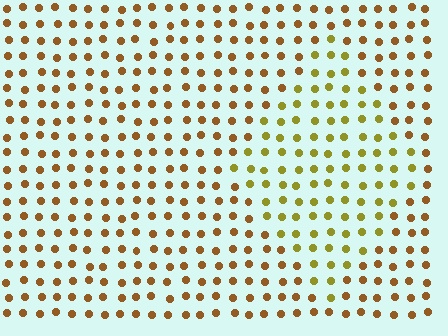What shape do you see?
I see a diamond.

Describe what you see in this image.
The image is filled with small brown elements in a uniform arrangement. A diamond-shaped region is visible where the elements are tinted to a slightly different hue, forming a subtle color boundary.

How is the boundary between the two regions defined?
The boundary is defined purely by a slight shift in hue (about 32 degrees). Spacing, size, and orientation are identical on both sides.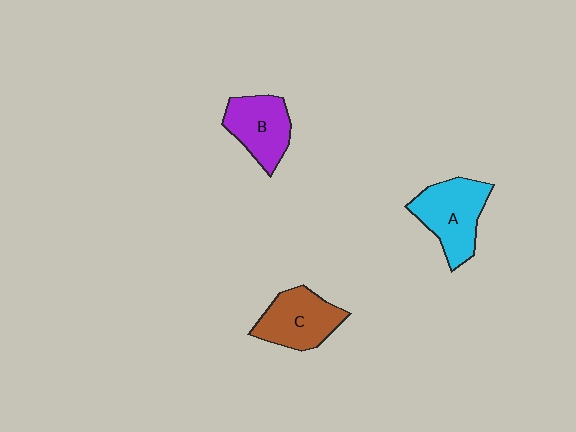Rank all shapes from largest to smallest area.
From largest to smallest: A (cyan), C (brown), B (purple).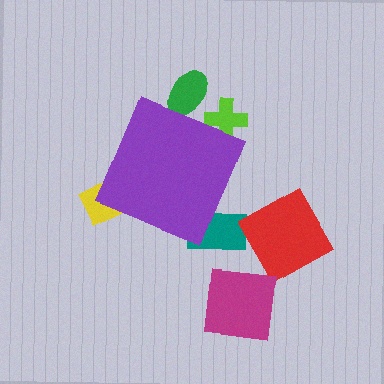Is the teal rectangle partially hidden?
Yes, the teal rectangle is partially hidden behind the purple diamond.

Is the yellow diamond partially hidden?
Yes, the yellow diamond is partially hidden behind the purple diamond.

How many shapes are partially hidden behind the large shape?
4 shapes are partially hidden.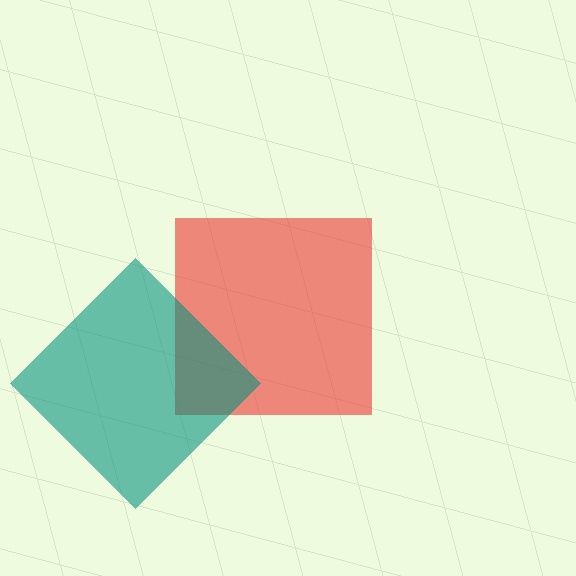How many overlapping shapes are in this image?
There are 2 overlapping shapes in the image.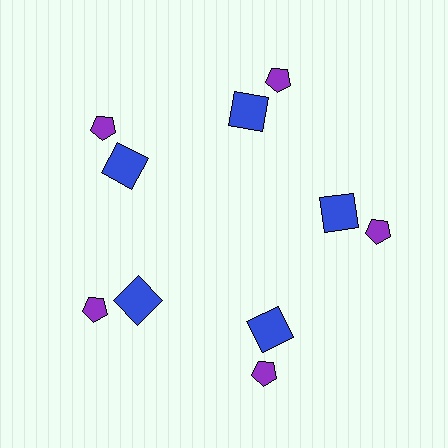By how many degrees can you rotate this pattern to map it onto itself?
The pattern maps onto itself every 72 degrees of rotation.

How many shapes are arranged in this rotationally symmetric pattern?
There are 10 shapes, arranged in 5 groups of 2.